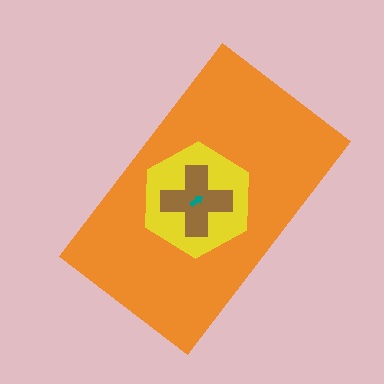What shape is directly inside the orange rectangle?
The yellow hexagon.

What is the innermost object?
The teal arrow.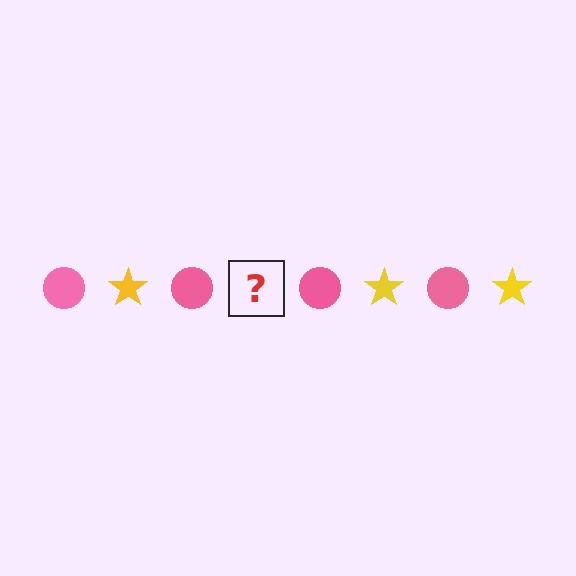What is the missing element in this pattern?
The missing element is a yellow star.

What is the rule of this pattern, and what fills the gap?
The rule is that the pattern alternates between pink circle and yellow star. The gap should be filled with a yellow star.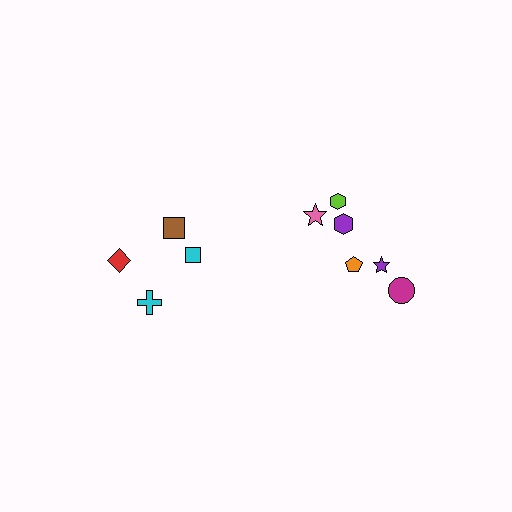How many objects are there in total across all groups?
There are 10 objects.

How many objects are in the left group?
There are 4 objects.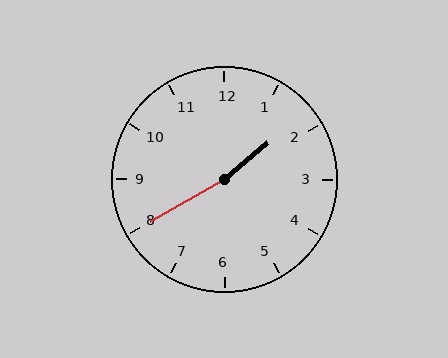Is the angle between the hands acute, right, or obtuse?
It is obtuse.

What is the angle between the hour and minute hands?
Approximately 170 degrees.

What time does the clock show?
1:40.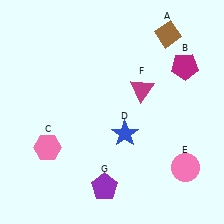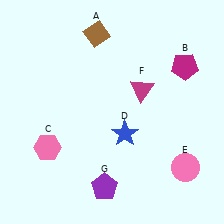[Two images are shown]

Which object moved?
The brown diamond (A) moved left.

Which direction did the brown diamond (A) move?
The brown diamond (A) moved left.